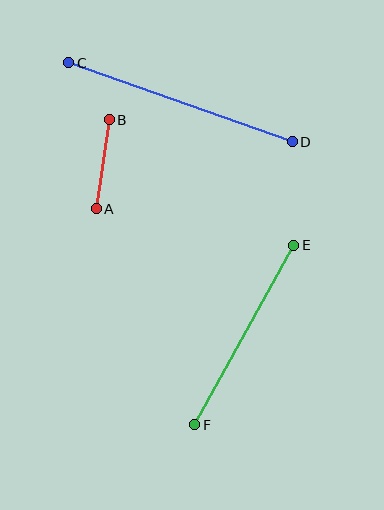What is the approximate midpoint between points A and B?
The midpoint is at approximately (103, 164) pixels.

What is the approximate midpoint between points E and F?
The midpoint is at approximately (244, 335) pixels.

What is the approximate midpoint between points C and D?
The midpoint is at approximately (181, 102) pixels.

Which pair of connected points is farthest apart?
Points C and D are farthest apart.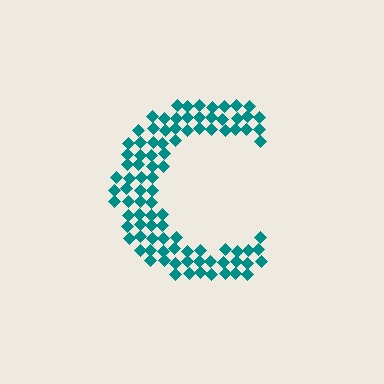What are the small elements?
The small elements are diamonds.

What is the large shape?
The large shape is the letter C.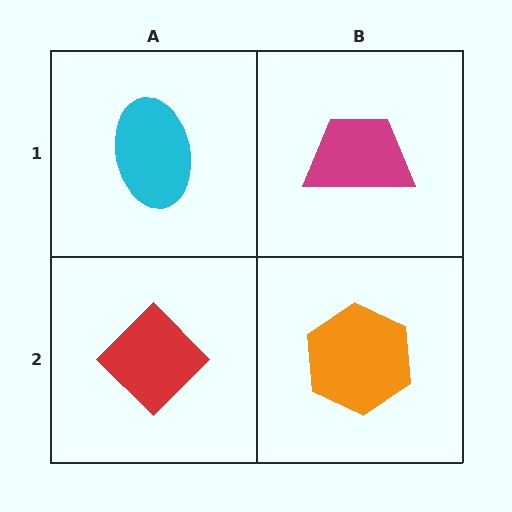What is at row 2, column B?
An orange hexagon.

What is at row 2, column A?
A red diamond.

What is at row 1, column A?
A cyan ellipse.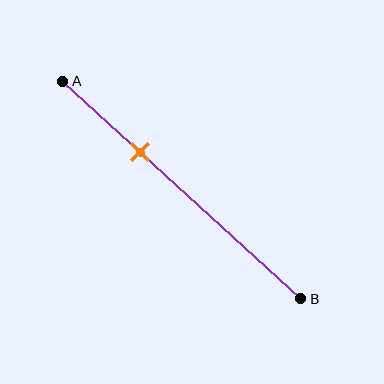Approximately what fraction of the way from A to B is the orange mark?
The orange mark is approximately 35% of the way from A to B.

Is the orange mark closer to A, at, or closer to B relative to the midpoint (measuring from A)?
The orange mark is closer to point A than the midpoint of segment AB.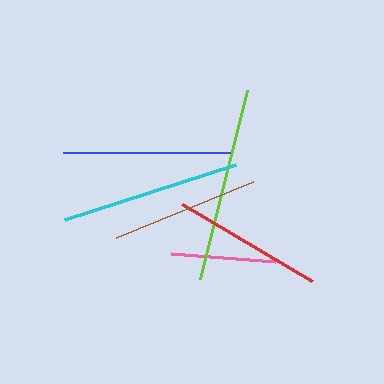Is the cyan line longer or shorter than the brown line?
The cyan line is longer than the brown line.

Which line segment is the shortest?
The pink line is the shortest at approximately 105 pixels.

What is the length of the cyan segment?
The cyan segment is approximately 180 pixels long.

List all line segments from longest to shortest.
From longest to shortest: lime, cyan, blue, red, brown, pink.